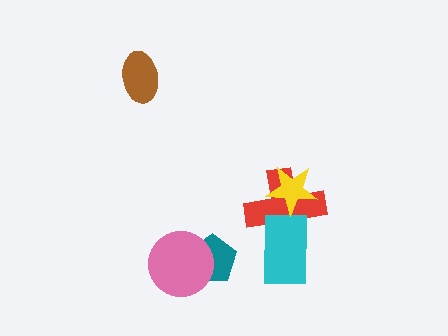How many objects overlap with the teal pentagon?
1 object overlaps with the teal pentagon.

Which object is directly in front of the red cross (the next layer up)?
The cyan rectangle is directly in front of the red cross.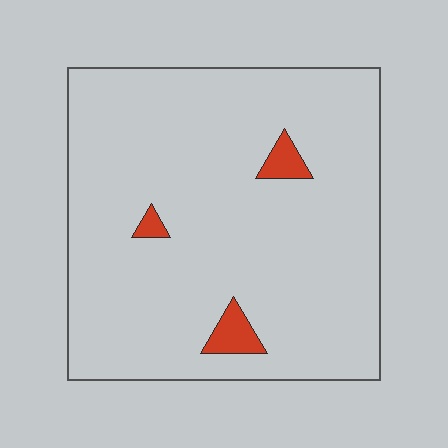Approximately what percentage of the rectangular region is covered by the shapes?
Approximately 5%.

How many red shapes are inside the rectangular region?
3.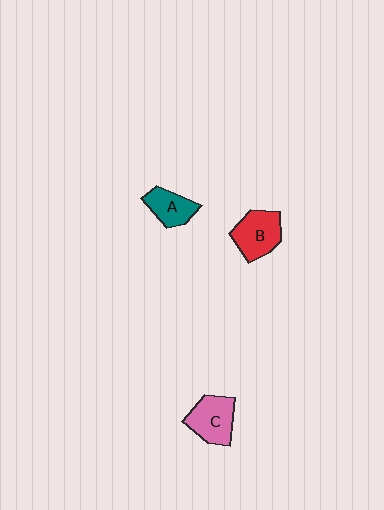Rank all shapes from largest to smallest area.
From largest to smallest: C (pink), B (red), A (teal).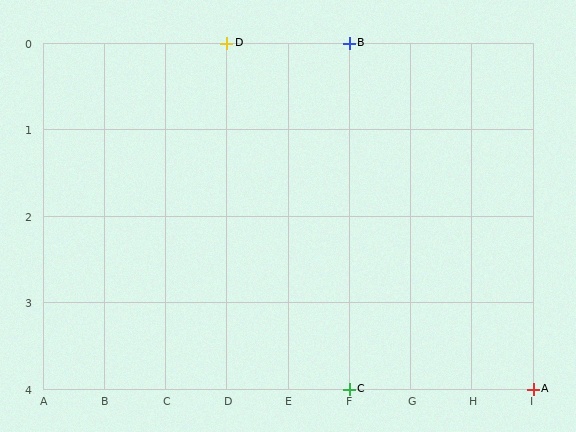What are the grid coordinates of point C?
Point C is at grid coordinates (F, 4).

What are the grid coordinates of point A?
Point A is at grid coordinates (I, 4).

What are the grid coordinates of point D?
Point D is at grid coordinates (D, 0).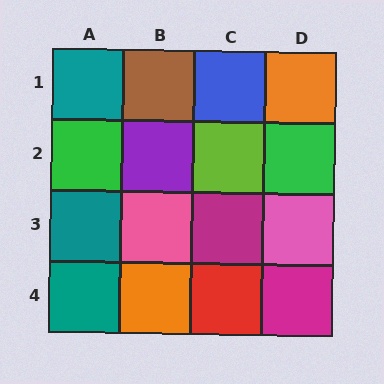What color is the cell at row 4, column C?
Red.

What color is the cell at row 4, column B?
Orange.